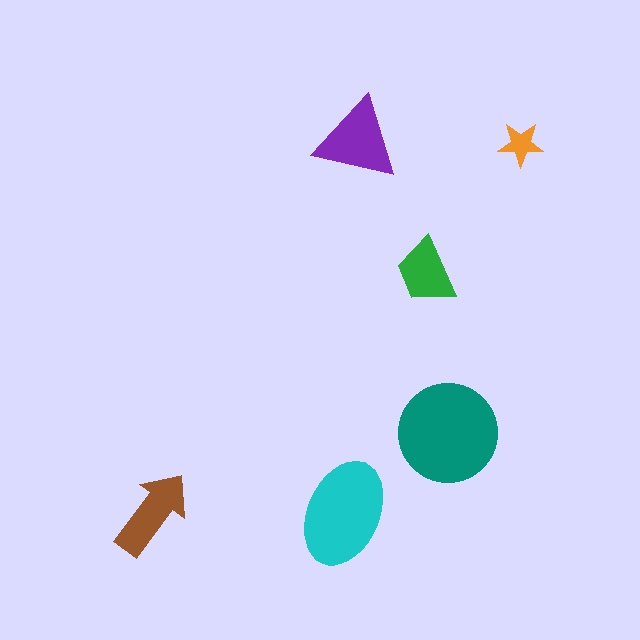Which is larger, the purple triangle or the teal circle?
The teal circle.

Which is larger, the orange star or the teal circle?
The teal circle.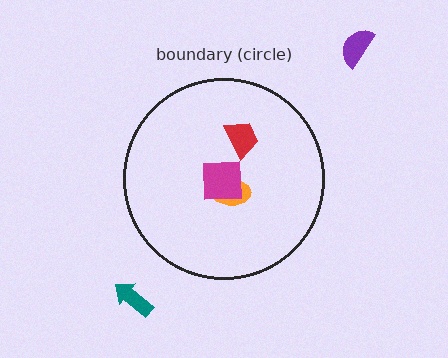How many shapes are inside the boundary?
3 inside, 2 outside.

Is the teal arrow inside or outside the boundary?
Outside.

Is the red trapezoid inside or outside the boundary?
Inside.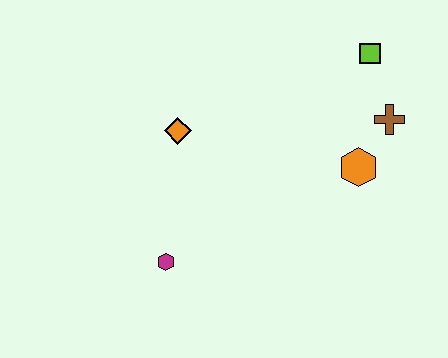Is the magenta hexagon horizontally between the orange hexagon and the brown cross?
No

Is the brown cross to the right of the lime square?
Yes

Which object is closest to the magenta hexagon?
The orange diamond is closest to the magenta hexagon.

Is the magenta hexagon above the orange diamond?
No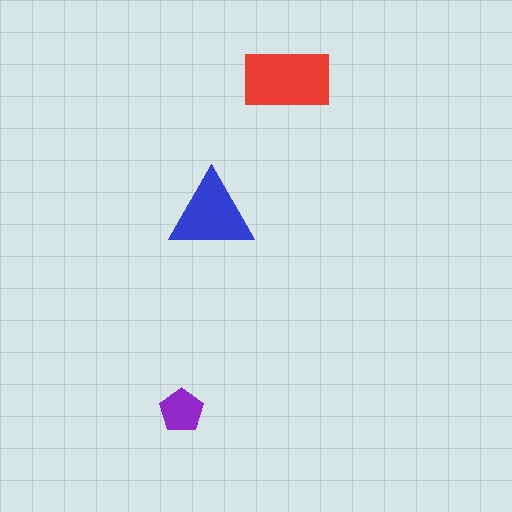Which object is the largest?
The red rectangle.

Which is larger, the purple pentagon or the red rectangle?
The red rectangle.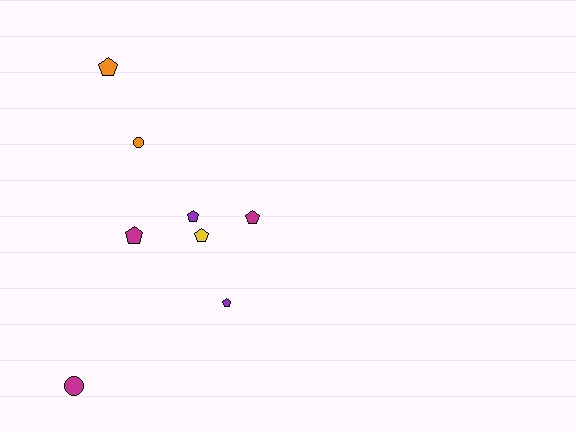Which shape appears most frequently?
Pentagon, with 6 objects.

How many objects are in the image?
There are 8 objects.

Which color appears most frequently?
Magenta, with 3 objects.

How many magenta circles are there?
There is 1 magenta circle.